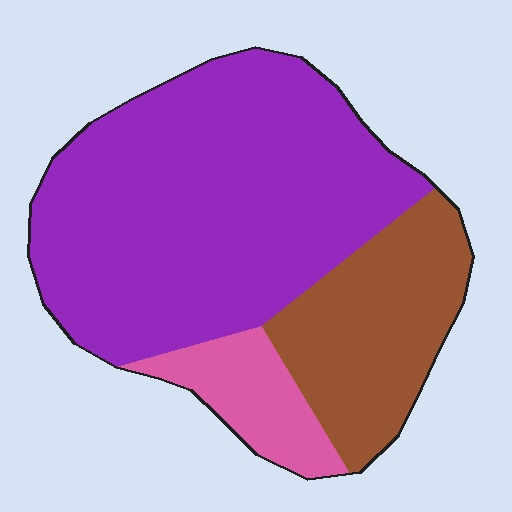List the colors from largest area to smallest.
From largest to smallest: purple, brown, pink.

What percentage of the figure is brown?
Brown takes up about one quarter (1/4) of the figure.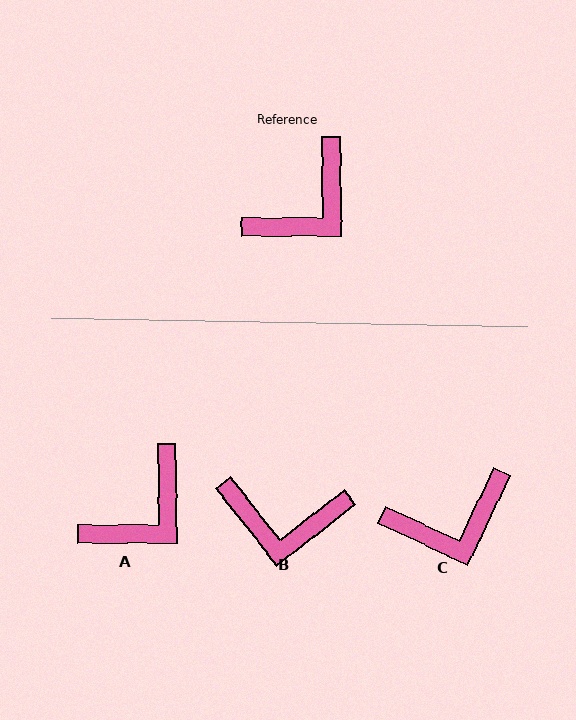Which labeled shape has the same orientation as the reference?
A.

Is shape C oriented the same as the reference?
No, it is off by about 26 degrees.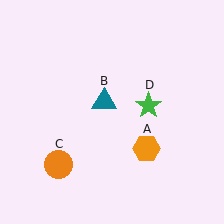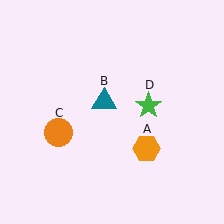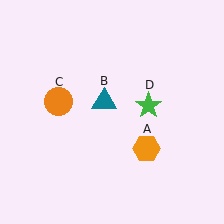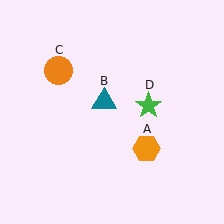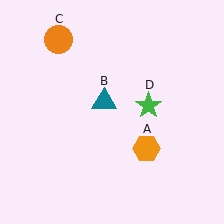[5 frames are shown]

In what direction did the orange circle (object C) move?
The orange circle (object C) moved up.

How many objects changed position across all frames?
1 object changed position: orange circle (object C).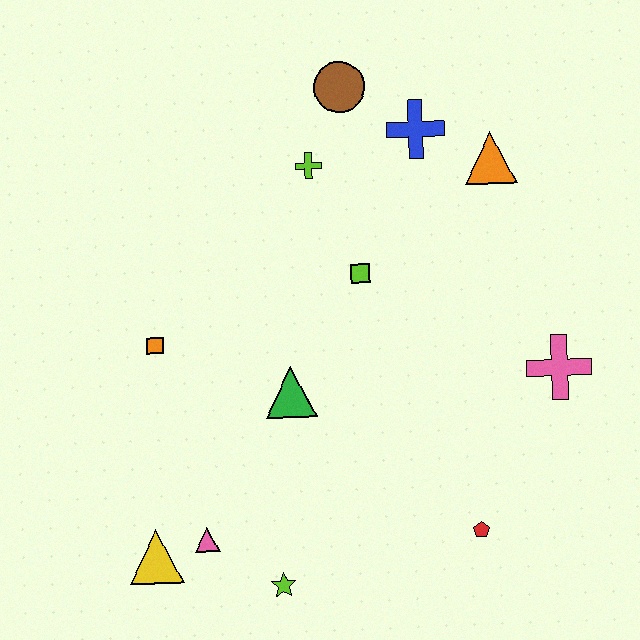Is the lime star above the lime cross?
No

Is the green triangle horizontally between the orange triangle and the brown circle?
No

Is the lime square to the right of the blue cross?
No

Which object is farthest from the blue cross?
The yellow triangle is farthest from the blue cross.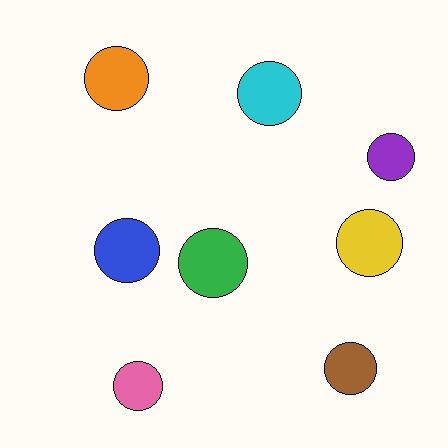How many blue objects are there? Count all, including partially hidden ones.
There is 1 blue object.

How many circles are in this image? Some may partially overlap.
There are 8 circles.